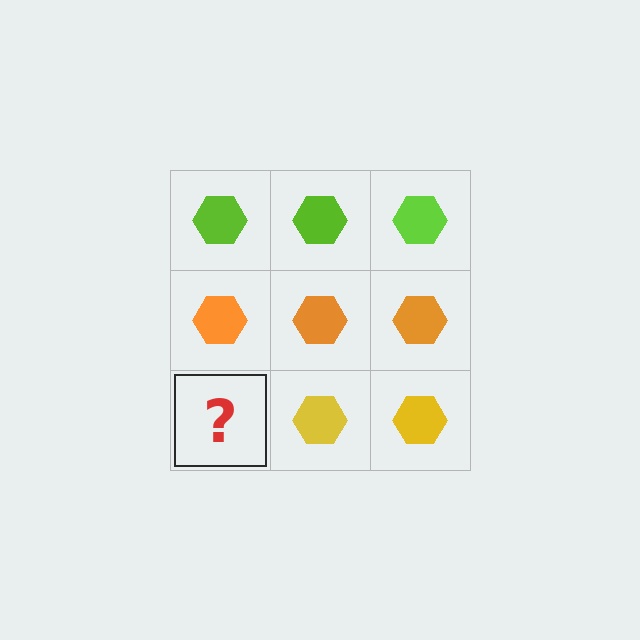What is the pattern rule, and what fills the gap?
The rule is that each row has a consistent color. The gap should be filled with a yellow hexagon.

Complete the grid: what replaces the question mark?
The question mark should be replaced with a yellow hexagon.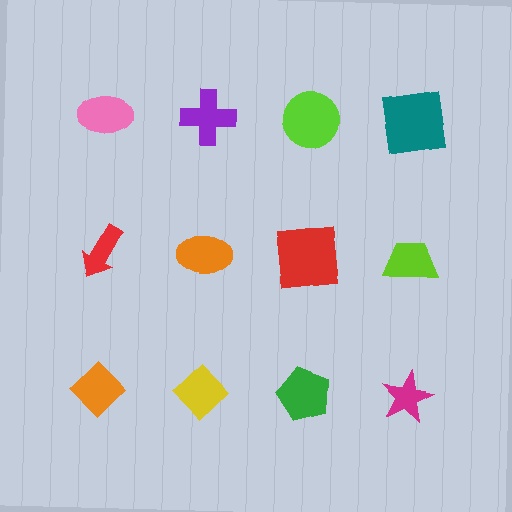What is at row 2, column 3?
A red square.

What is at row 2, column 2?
An orange ellipse.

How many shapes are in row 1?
4 shapes.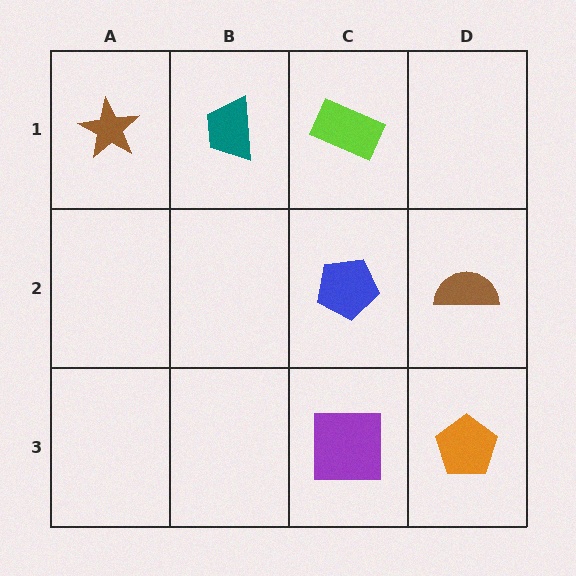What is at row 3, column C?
A purple square.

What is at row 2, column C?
A blue pentagon.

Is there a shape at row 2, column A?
No, that cell is empty.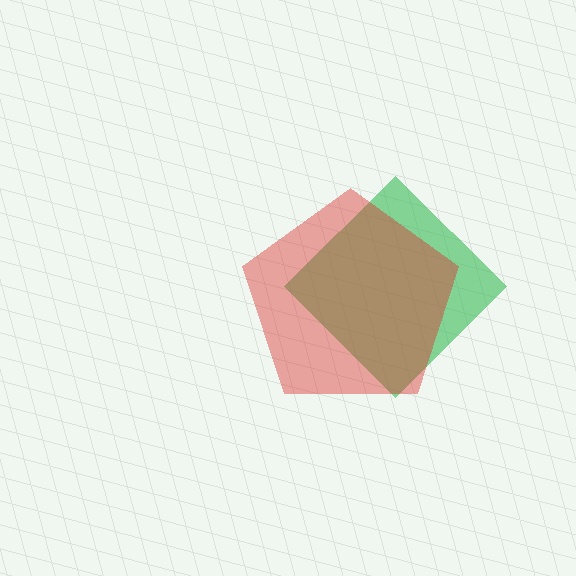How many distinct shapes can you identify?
There are 2 distinct shapes: a green diamond, a red pentagon.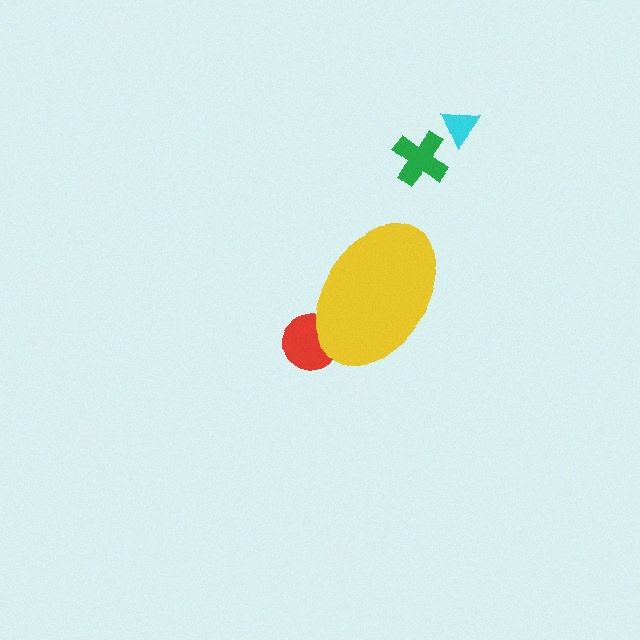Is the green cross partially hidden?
No, the green cross is fully visible.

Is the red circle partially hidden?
Yes, the red circle is partially hidden behind the yellow ellipse.